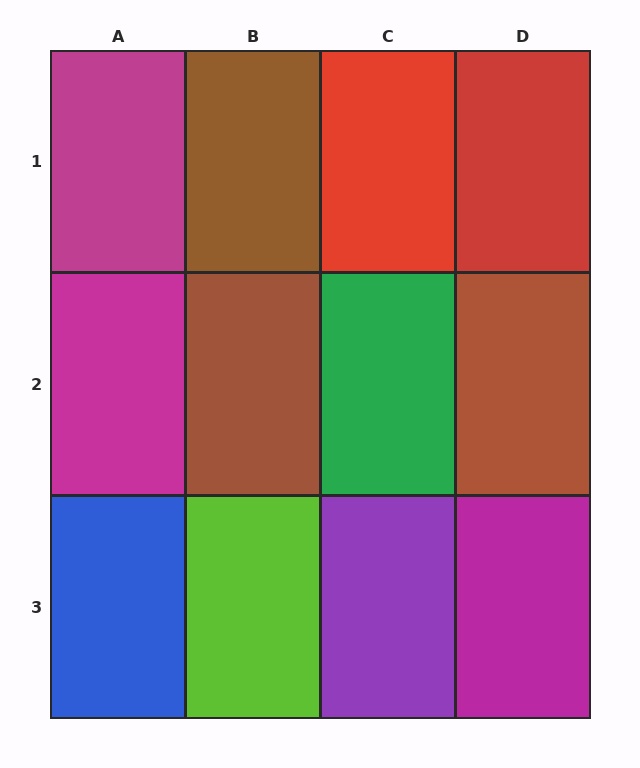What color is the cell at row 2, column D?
Brown.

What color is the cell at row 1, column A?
Magenta.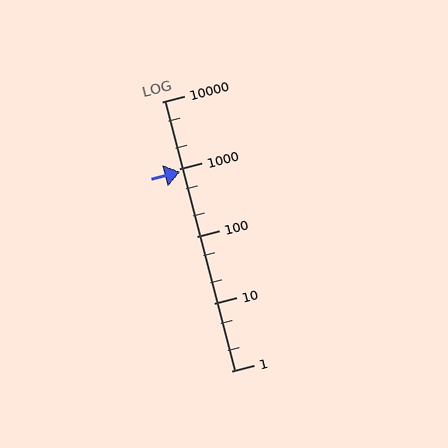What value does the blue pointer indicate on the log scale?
The pointer indicates approximately 920.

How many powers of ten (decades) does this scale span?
The scale spans 4 decades, from 1 to 10000.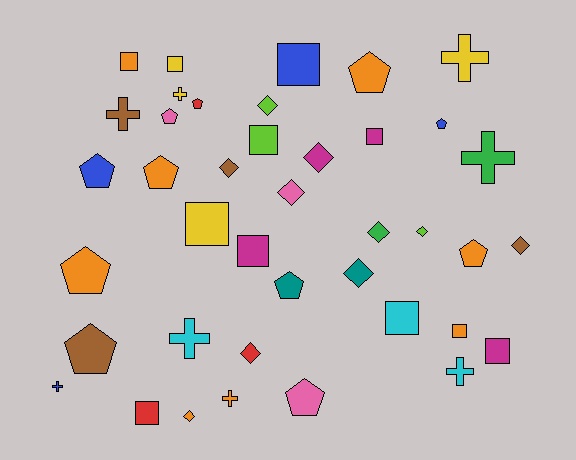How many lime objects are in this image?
There are 3 lime objects.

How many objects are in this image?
There are 40 objects.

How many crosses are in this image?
There are 8 crosses.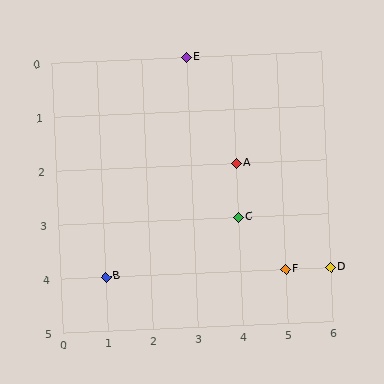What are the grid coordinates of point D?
Point D is at grid coordinates (6, 4).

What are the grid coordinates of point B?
Point B is at grid coordinates (1, 4).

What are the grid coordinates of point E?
Point E is at grid coordinates (3, 0).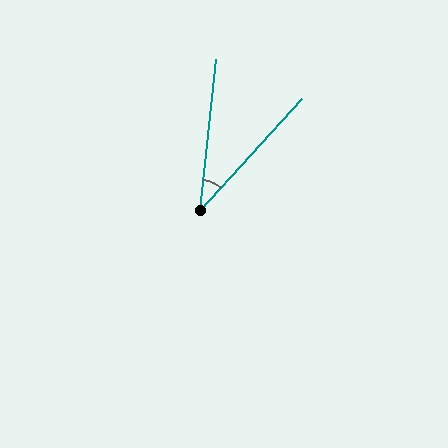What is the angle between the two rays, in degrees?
Approximately 36 degrees.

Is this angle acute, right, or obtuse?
It is acute.